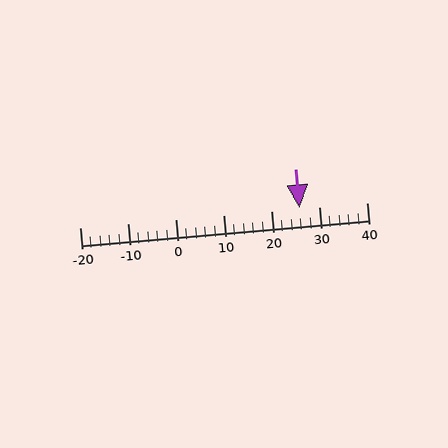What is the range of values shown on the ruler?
The ruler shows values from -20 to 40.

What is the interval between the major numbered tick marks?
The major tick marks are spaced 10 units apart.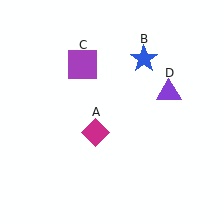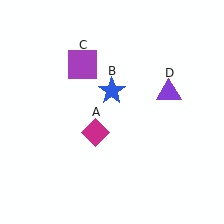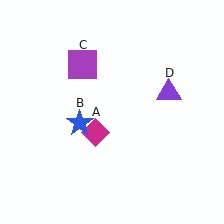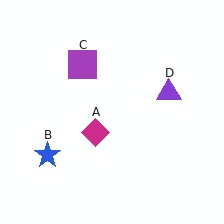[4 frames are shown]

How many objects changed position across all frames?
1 object changed position: blue star (object B).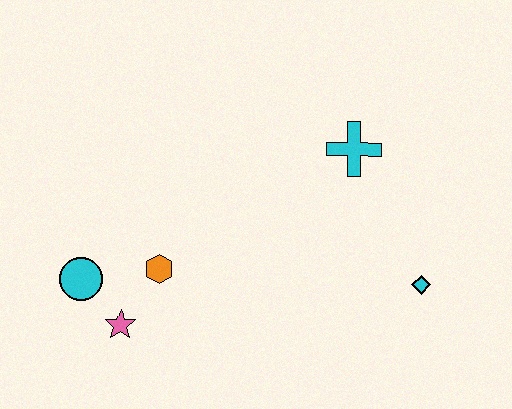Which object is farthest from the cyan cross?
The cyan circle is farthest from the cyan cross.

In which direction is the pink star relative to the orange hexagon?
The pink star is below the orange hexagon.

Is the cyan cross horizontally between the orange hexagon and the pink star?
No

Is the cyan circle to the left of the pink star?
Yes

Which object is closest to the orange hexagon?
The pink star is closest to the orange hexagon.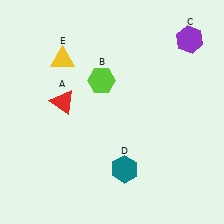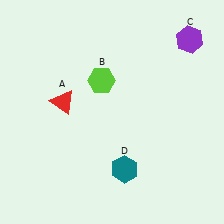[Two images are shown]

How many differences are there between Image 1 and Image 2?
There is 1 difference between the two images.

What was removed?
The yellow triangle (E) was removed in Image 2.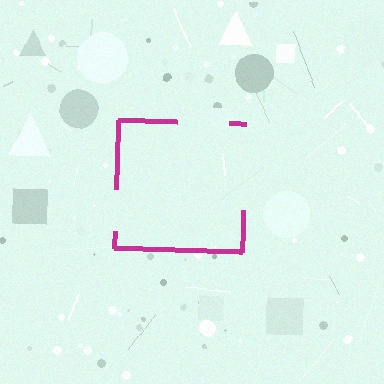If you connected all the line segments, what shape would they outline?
They would outline a square.